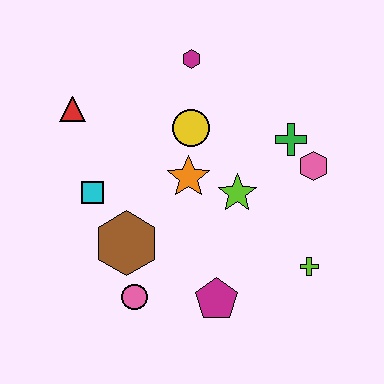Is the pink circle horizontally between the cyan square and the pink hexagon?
Yes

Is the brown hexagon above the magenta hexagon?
No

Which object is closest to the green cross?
The pink hexagon is closest to the green cross.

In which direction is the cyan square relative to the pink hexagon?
The cyan square is to the left of the pink hexagon.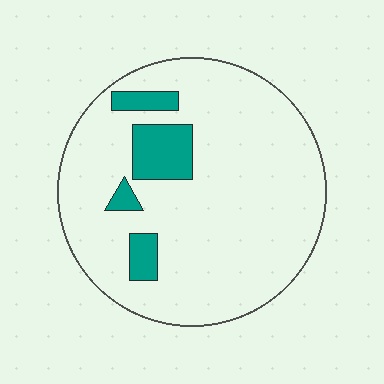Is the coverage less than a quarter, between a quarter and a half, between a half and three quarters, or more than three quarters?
Less than a quarter.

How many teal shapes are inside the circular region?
4.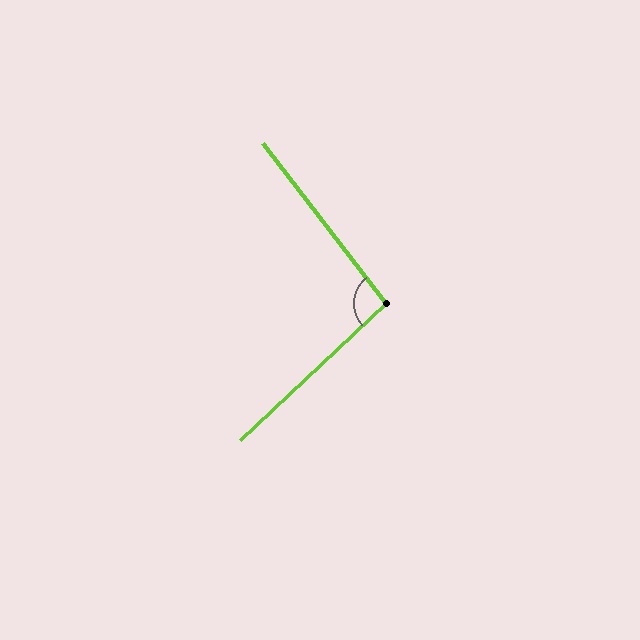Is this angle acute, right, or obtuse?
It is obtuse.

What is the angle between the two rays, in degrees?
Approximately 96 degrees.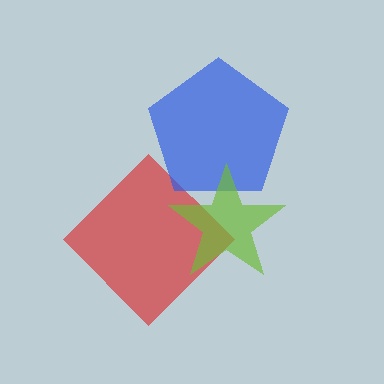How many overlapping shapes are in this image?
There are 3 overlapping shapes in the image.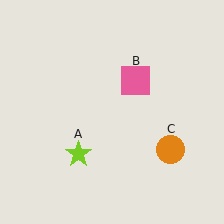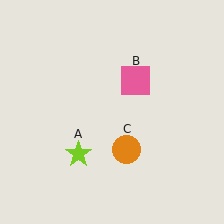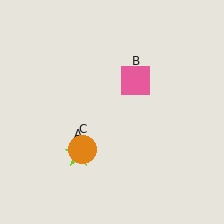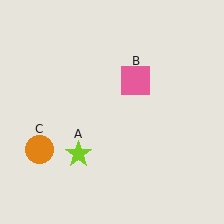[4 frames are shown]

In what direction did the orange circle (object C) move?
The orange circle (object C) moved left.